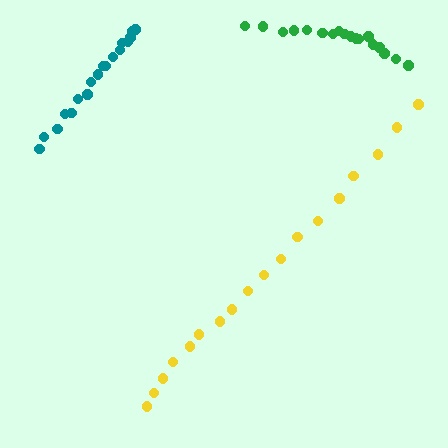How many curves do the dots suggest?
There are 3 distinct paths.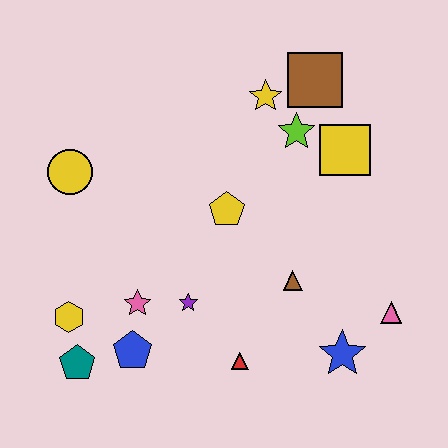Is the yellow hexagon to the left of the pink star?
Yes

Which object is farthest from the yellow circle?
The pink triangle is farthest from the yellow circle.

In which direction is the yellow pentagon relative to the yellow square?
The yellow pentagon is to the left of the yellow square.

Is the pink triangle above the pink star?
No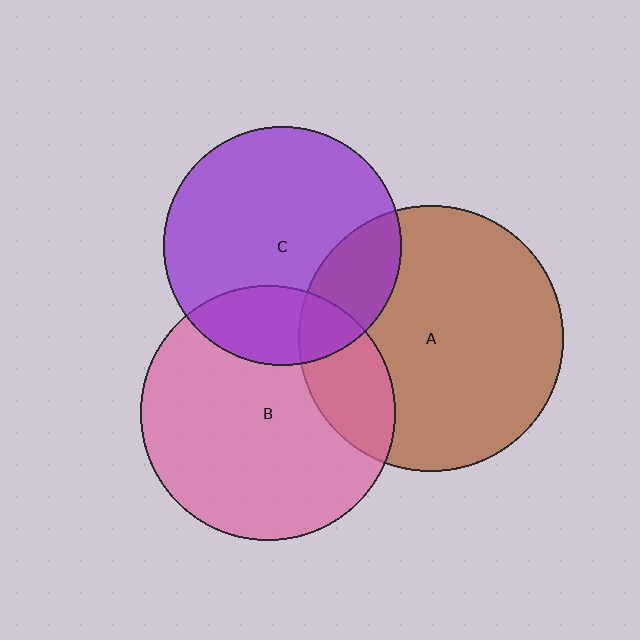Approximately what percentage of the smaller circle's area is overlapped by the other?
Approximately 20%.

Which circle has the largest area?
Circle A (brown).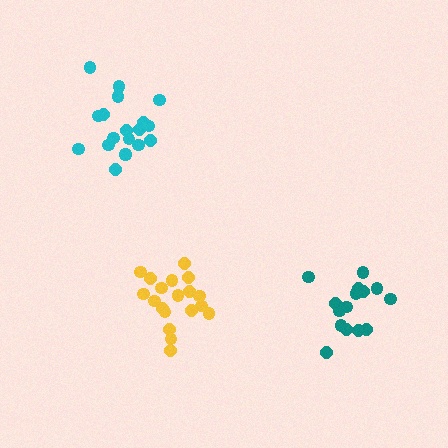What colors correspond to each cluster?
The clusters are colored: yellow, cyan, teal.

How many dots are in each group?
Group 1: 19 dots, Group 2: 19 dots, Group 3: 15 dots (53 total).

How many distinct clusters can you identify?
There are 3 distinct clusters.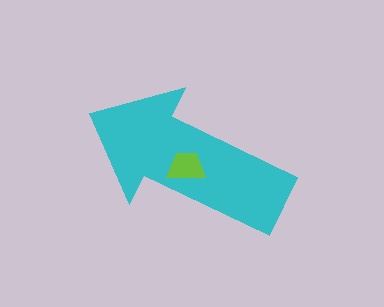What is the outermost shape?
The cyan arrow.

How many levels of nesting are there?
2.